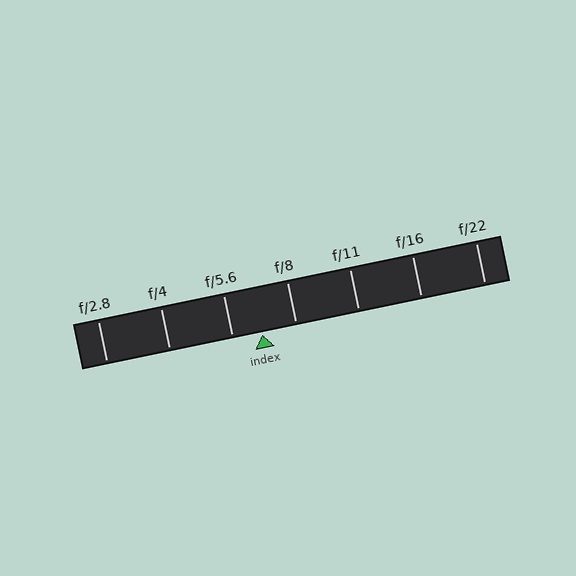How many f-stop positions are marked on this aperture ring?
There are 7 f-stop positions marked.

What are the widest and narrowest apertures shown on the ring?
The widest aperture shown is f/2.8 and the narrowest is f/22.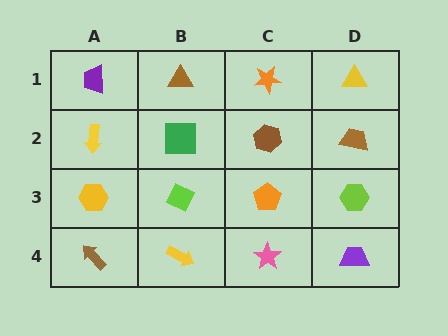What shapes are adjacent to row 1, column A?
A yellow arrow (row 2, column A), a brown triangle (row 1, column B).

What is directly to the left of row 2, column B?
A yellow arrow.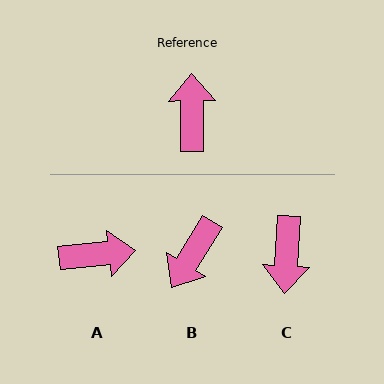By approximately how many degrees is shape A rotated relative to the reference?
Approximately 84 degrees clockwise.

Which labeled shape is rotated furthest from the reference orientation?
C, about 176 degrees away.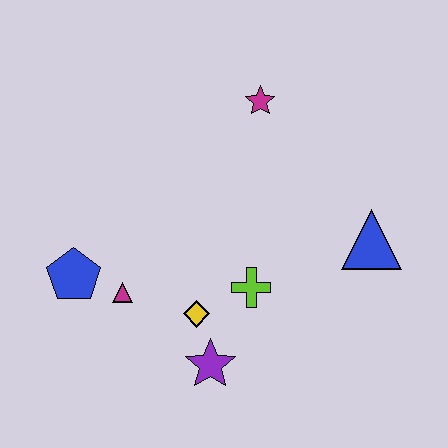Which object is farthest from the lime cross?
The magenta star is farthest from the lime cross.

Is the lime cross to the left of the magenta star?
Yes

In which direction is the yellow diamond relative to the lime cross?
The yellow diamond is to the left of the lime cross.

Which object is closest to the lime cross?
The yellow diamond is closest to the lime cross.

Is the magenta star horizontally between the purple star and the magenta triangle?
No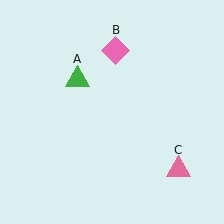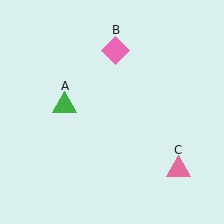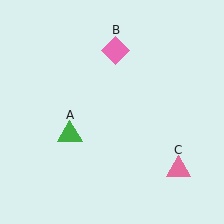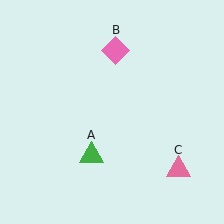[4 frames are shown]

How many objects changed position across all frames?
1 object changed position: green triangle (object A).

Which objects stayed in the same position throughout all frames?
Pink diamond (object B) and pink triangle (object C) remained stationary.